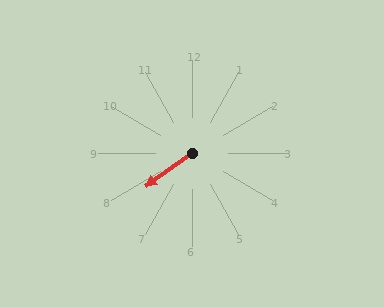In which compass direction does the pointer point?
Southwest.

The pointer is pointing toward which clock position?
Roughly 8 o'clock.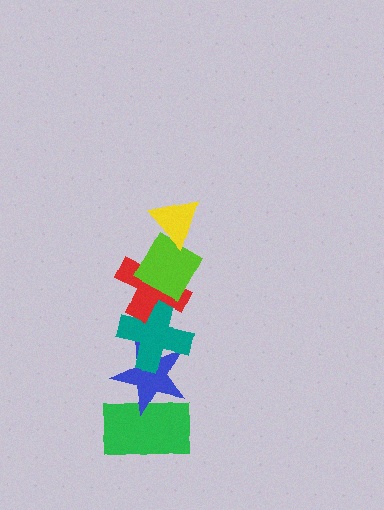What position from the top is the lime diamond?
The lime diamond is 2nd from the top.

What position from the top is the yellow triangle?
The yellow triangle is 1st from the top.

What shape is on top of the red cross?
The lime diamond is on top of the red cross.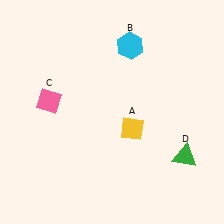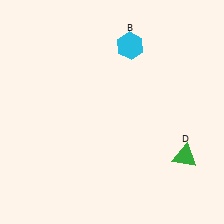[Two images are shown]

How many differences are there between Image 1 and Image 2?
There are 2 differences between the two images.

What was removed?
The yellow diamond (A), the pink diamond (C) were removed in Image 2.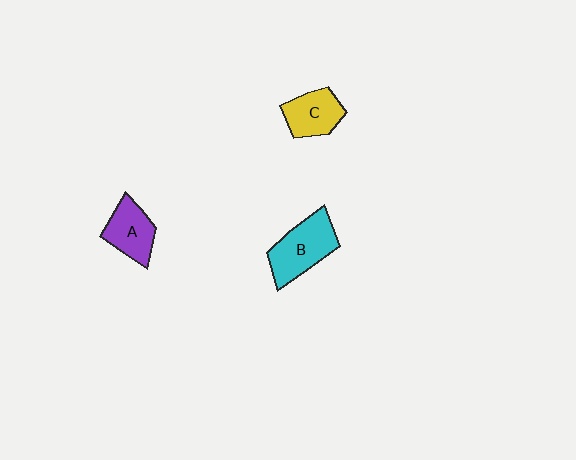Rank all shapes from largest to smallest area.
From largest to smallest: B (cyan), A (purple), C (yellow).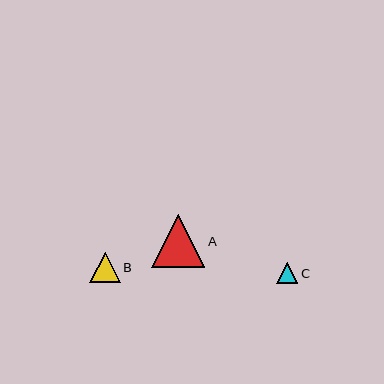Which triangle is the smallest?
Triangle C is the smallest with a size of approximately 21 pixels.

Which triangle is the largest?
Triangle A is the largest with a size of approximately 53 pixels.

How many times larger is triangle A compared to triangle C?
Triangle A is approximately 2.5 times the size of triangle C.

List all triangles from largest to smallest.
From largest to smallest: A, B, C.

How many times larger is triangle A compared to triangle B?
Triangle A is approximately 1.7 times the size of triangle B.